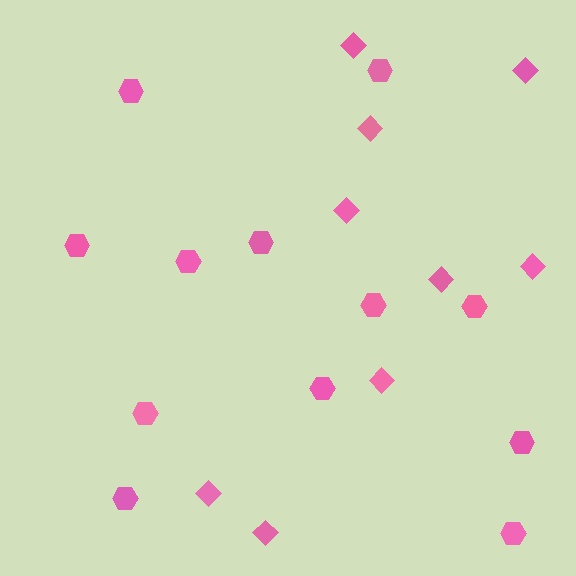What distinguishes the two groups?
There are 2 groups: one group of hexagons (12) and one group of diamonds (9).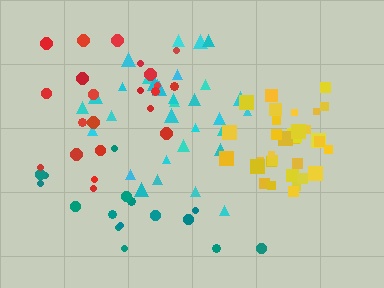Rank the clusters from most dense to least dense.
yellow, cyan, red, teal.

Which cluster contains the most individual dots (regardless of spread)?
Cyan (32).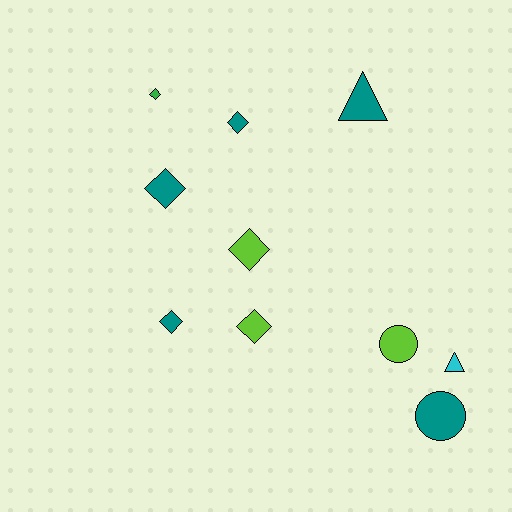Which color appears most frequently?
Teal, with 5 objects.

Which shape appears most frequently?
Diamond, with 6 objects.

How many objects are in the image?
There are 10 objects.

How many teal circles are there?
There is 1 teal circle.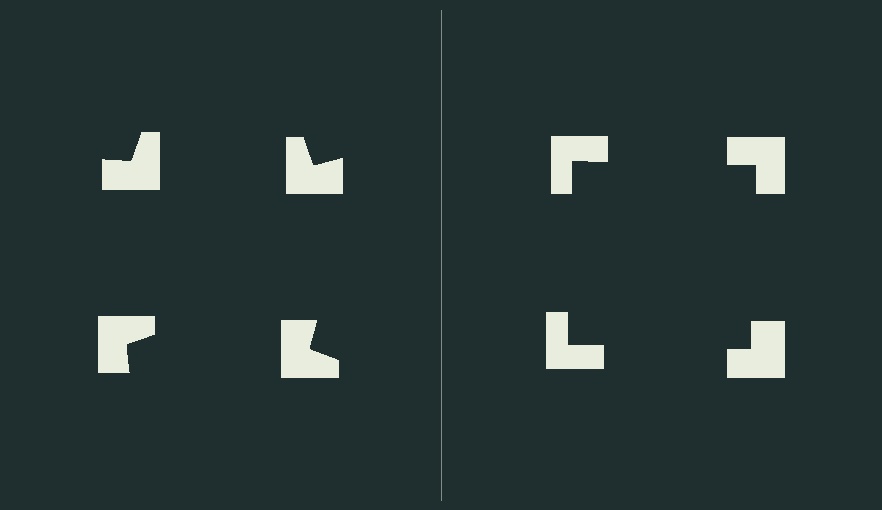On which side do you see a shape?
An illusory square appears on the right side. On the left side the wedge cuts are rotated, so no coherent shape forms.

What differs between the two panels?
The notched squares are positioned identically on both sides; only the wedge orientations differ. On the right they align to a square; on the left they are misaligned.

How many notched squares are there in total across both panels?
8 — 4 on each side.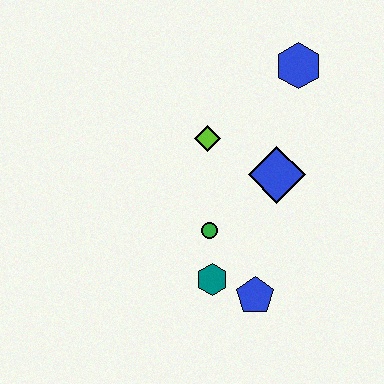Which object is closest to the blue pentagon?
The teal hexagon is closest to the blue pentagon.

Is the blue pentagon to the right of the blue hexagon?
No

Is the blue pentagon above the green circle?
No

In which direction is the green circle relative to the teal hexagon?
The green circle is above the teal hexagon.